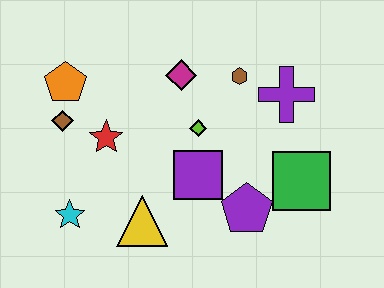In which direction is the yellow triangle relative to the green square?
The yellow triangle is to the left of the green square.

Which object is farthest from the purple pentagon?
The orange pentagon is farthest from the purple pentagon.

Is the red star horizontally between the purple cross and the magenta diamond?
No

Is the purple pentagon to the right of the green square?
No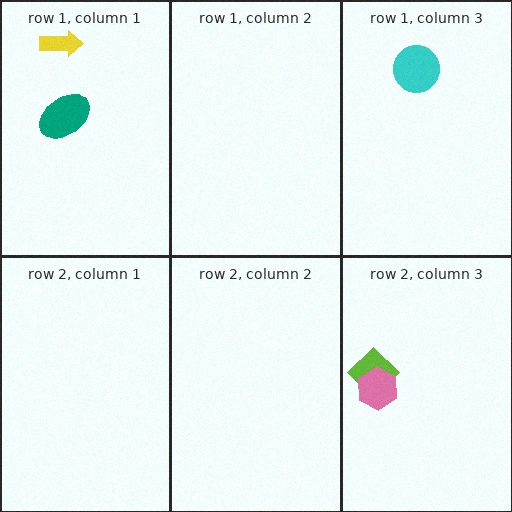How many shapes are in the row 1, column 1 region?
2.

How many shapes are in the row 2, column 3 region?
2.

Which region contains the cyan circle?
The row 1, column 3 region.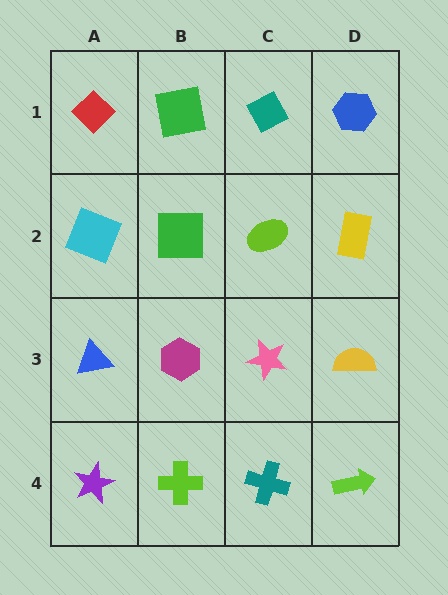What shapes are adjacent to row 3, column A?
A cyan square (row 2, column A), a purple star (row 4, column A), a magenta hexagon (row 3, column B).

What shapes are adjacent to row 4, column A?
A blue triangle (row 3, column A), a lime cross (row 4, column B).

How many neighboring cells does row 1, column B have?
3.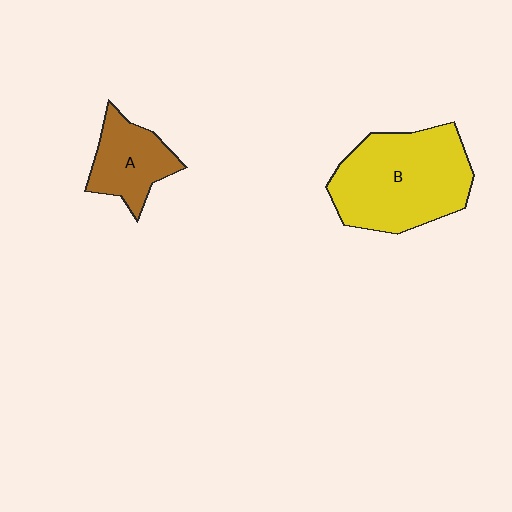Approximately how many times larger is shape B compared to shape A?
Approximately 2.1 times.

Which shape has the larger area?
Shape B (yellow).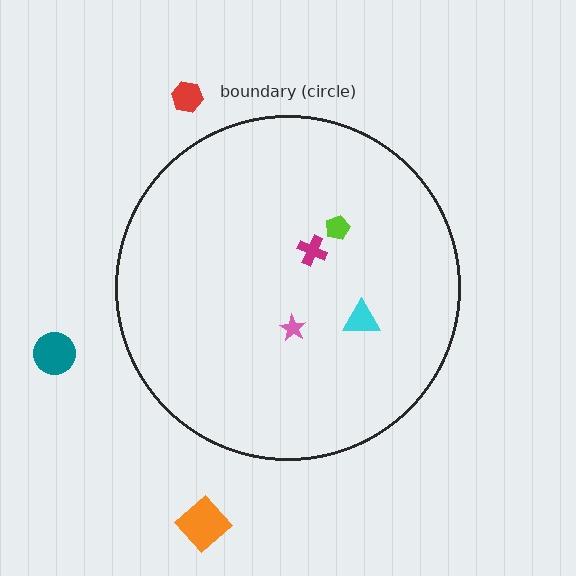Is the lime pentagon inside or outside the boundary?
Inside.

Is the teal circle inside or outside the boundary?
Outside.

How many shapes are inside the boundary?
4 inside, 3 outside.